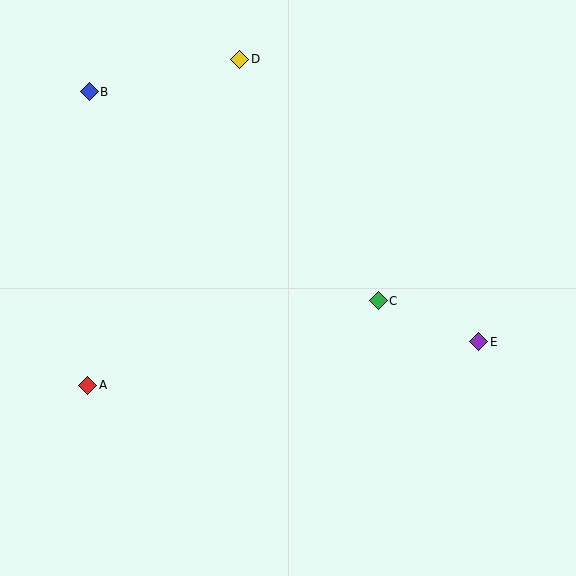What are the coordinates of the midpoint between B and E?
The midpoint between B and E is at (284, 217).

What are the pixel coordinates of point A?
Point A is at (88, 385).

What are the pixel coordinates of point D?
Point D is at (240, 59).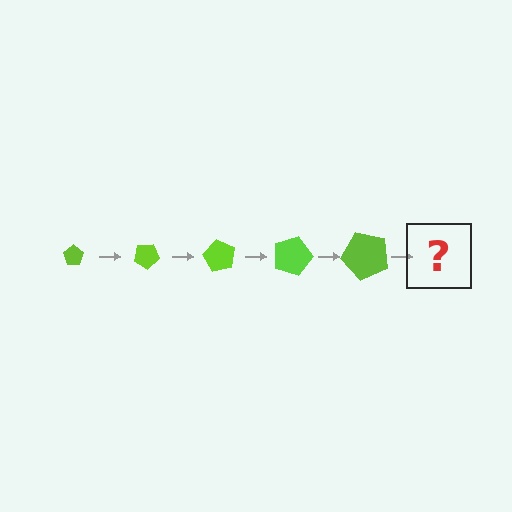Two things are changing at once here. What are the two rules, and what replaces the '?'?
The two rules are that the pentagon grows larger each step and it rotates 30 degrees each step. The '?' should be a pentagon, larger than the previous one and rotated 150 degrees from the start.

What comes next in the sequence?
The next element should be a pentagon, larger than the previous one and rotated 150 degrees from the start.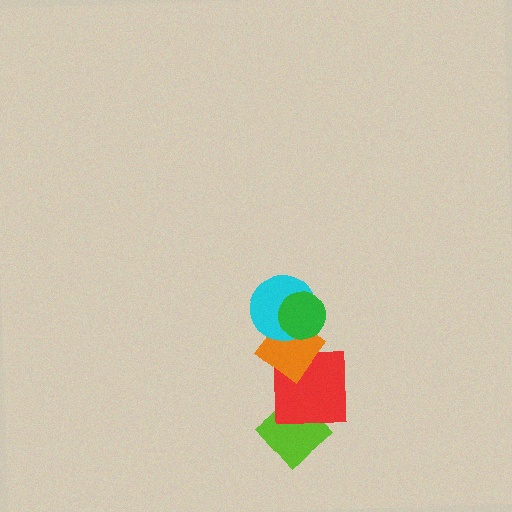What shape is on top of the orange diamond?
The cyan circle is on top of the orange diamond.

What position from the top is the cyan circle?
The cyan circle is 2nd from the top.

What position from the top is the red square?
The red square is 4th from the top.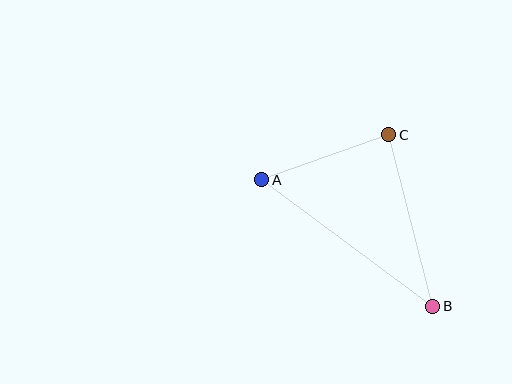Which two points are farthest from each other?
Points A and B are farthest from each other.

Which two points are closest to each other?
Points A and C are closest to each other.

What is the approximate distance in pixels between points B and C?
The distance between B and C is approximately 177 pixels.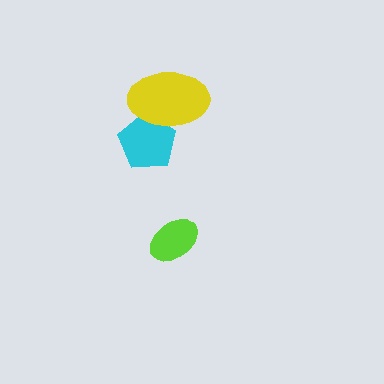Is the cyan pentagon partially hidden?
Yes, it is partially covered by another shape.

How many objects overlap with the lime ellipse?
0 objects overlap with the lime ellipse.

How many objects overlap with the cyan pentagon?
1 object overlaps with the cyan pentagon.